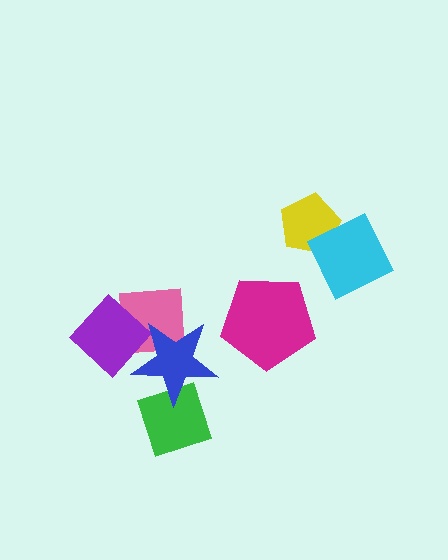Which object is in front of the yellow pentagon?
The cyan diamond is in front of the yellow pentagon.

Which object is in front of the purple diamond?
The blue star is in front of the purple diamond.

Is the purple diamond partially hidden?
Yes, it is partially covered by another shape.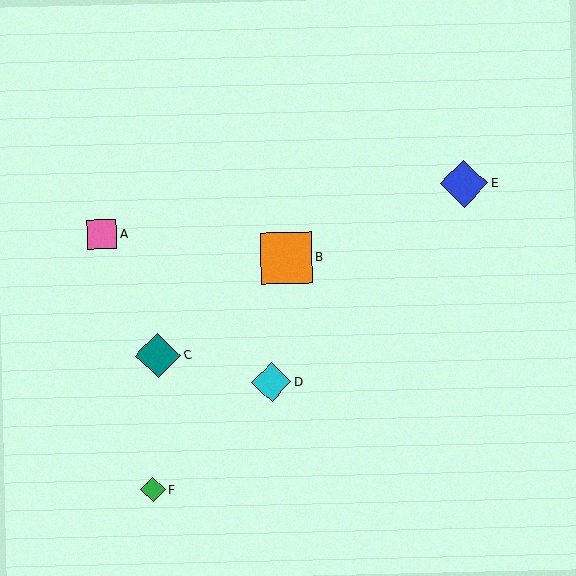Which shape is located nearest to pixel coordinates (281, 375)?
The cyan diamond (labeled D) at (272, 382) is nearest to that location.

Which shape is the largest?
The orange square (labeled B) is the largest.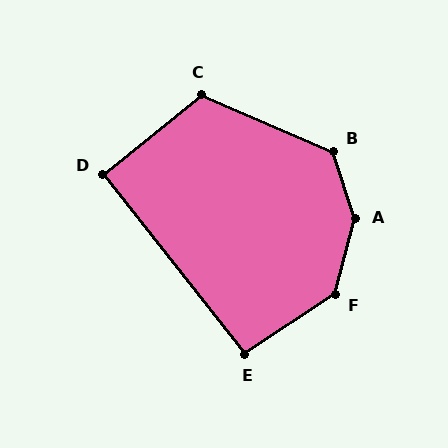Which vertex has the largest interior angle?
A, at approximately 147 degrees.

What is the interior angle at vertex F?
Approximately 138 degrees (obtuse).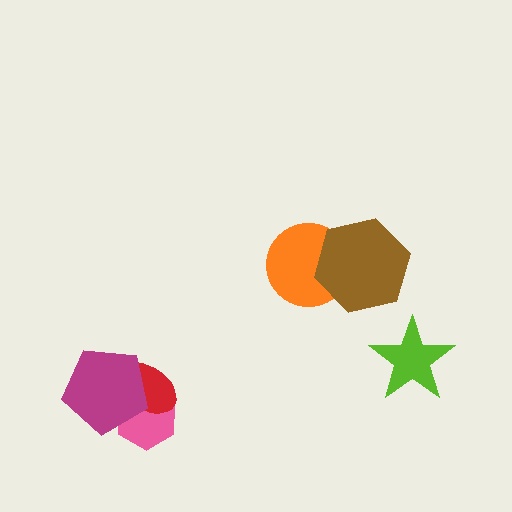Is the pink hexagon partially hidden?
Yes, it is partially covered by another shape.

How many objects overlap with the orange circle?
1 object overlaps with the orange circle.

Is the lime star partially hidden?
No, no other shape covers it.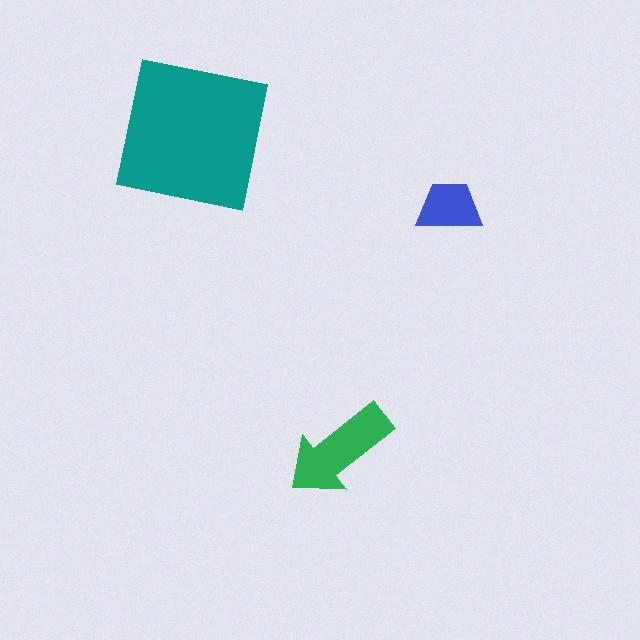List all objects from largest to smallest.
The teal square, the green arrow, the blue trapezoid.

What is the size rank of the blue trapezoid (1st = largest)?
3rd.